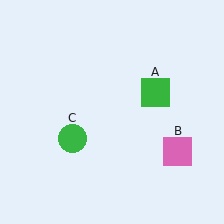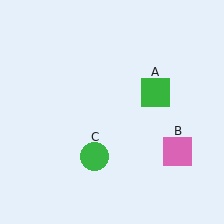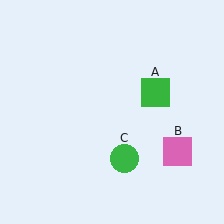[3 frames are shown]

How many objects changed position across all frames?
1 object changed position: green circle (object C).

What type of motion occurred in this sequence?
The green circle (object C) rotated counterclockwise around the center of the scene.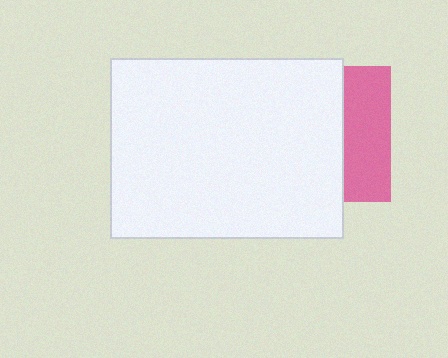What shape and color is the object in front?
The object in front is a white rectangle.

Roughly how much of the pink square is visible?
A small part of it is visible (roughly 35%).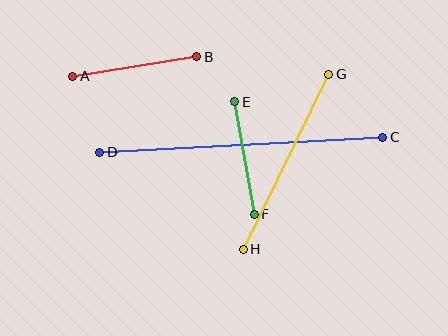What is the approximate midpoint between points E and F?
The midpoint is at approximately (244, 158) pixels.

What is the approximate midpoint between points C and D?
The midpoint is at approximately (241, 145) pixels.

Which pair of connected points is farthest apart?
Points C and D are farthest apart.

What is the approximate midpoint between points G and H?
The midpoint is at approximately (286, 162) pixels.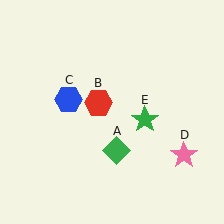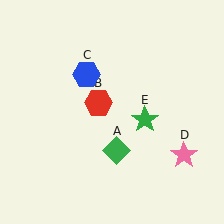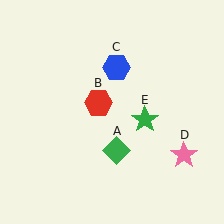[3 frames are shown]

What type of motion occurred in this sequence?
The blue hexagon (object C) rotated clockwise around the center of the scene.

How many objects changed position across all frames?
1 object changed position: blue hexagon (object C).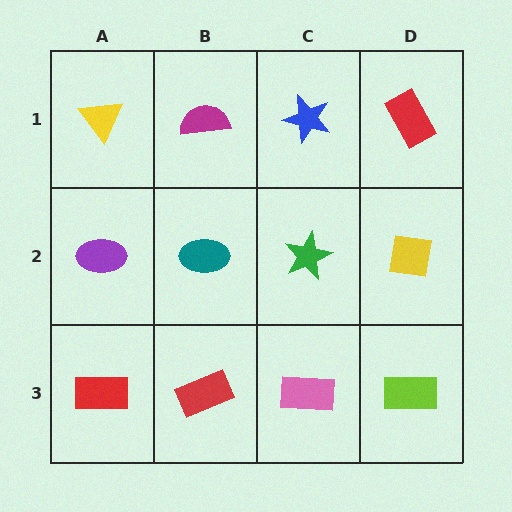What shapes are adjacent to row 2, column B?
A magenta semicircle (row 1, column B), a red rectangle (row 3, column B), a purple ellipse (row 2, column A), a green star (row 2, column C).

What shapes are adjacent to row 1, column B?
A teal ellipse (row 2, column B), a yellow triangle (row 1, column A), a blue star (row 1, column C).